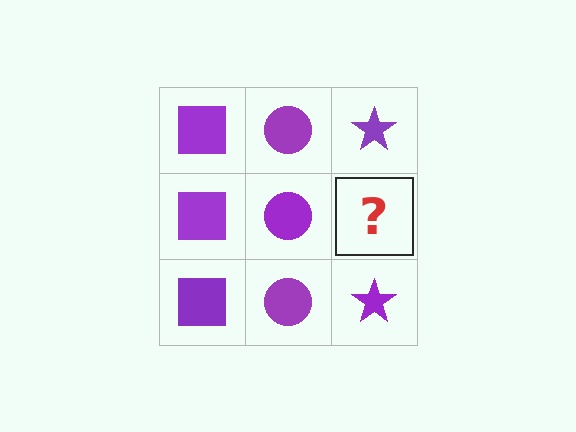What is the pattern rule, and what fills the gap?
The rule is that each column has a consistent shape. The gap should be filled with a purple star.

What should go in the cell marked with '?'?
The missing cell should contain a purple star.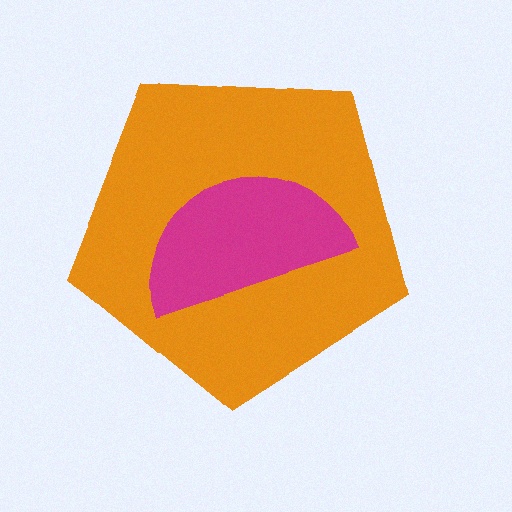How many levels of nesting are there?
2.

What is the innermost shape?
The magenta semicircle.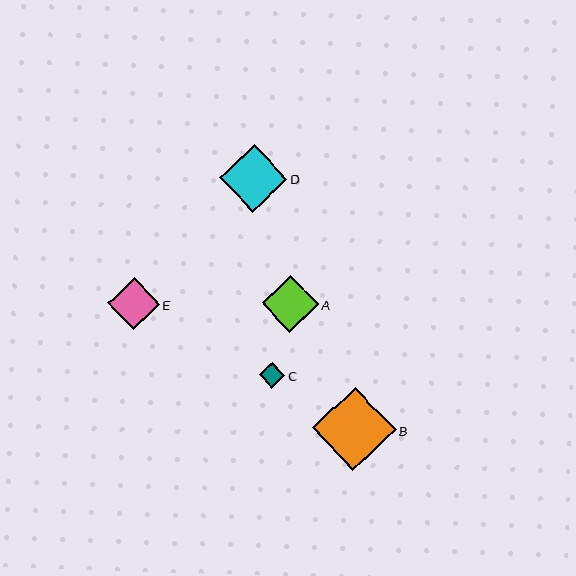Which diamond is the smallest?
Diamond C is the smallest with a size of approximately 26 pixels.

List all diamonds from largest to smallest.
From largest to smallest: B, D, A, E, C.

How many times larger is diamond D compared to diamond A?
Diamond D is approximately 1.2 times the size of diamond A.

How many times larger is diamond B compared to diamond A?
Diamond B is approximately 1.5 times the size of diamond A.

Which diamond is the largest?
Diamond B is the largest with a size of approximately 84 pixels.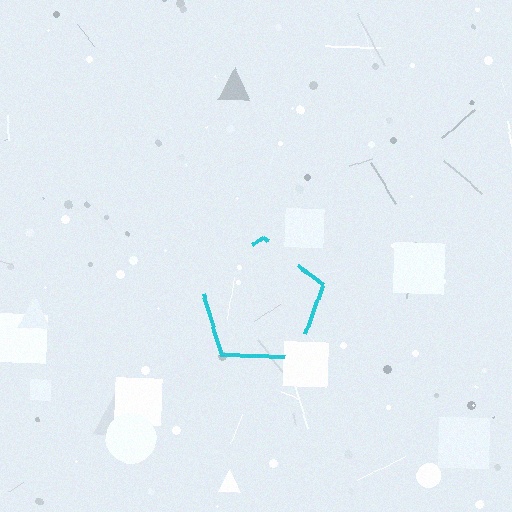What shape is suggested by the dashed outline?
The dashed outline suggests a pentagon.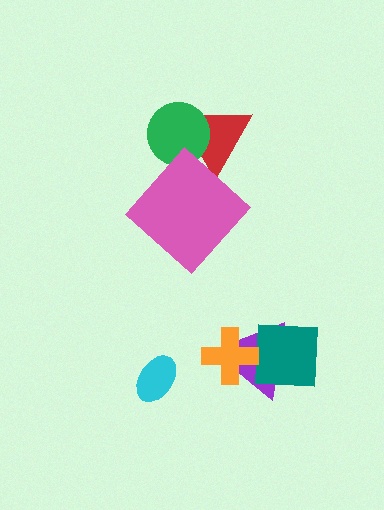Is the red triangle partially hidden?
Yes, it is partially covered by another shape.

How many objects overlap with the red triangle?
2 objects overlap with the red triangle.